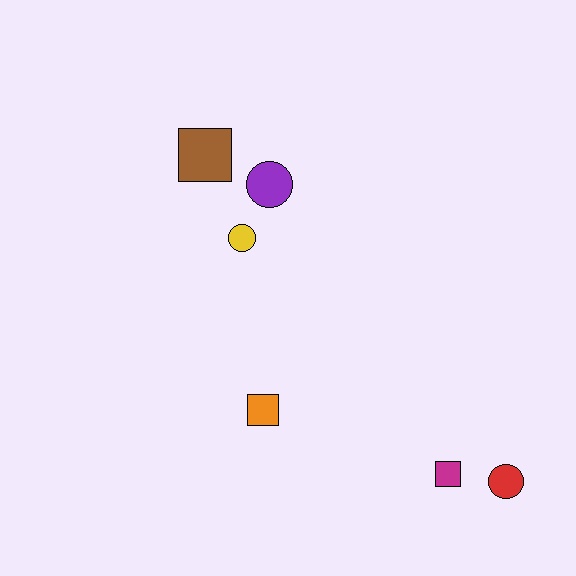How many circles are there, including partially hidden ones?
There are 3 circles.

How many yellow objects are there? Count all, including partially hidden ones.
There is 1 yellow object.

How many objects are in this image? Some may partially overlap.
There are 6 objects.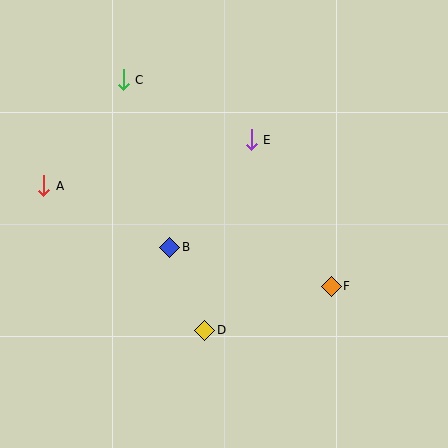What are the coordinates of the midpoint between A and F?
The midpoint between A and F is at (187, 236).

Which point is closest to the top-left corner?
Point C is closest to the top-left corner.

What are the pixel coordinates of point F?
Point F is at (331, 286).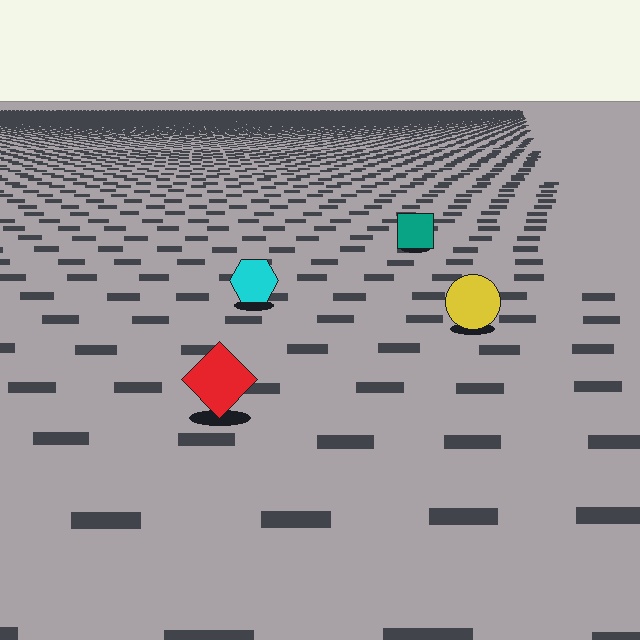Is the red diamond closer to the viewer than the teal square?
Yes. The red diamond is closer — you can tell from the texture gradient: the ground texture is coarser near it.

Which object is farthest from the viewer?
The teal square is farthest from the viewer. It appears smaller and the ground texture around it is denser.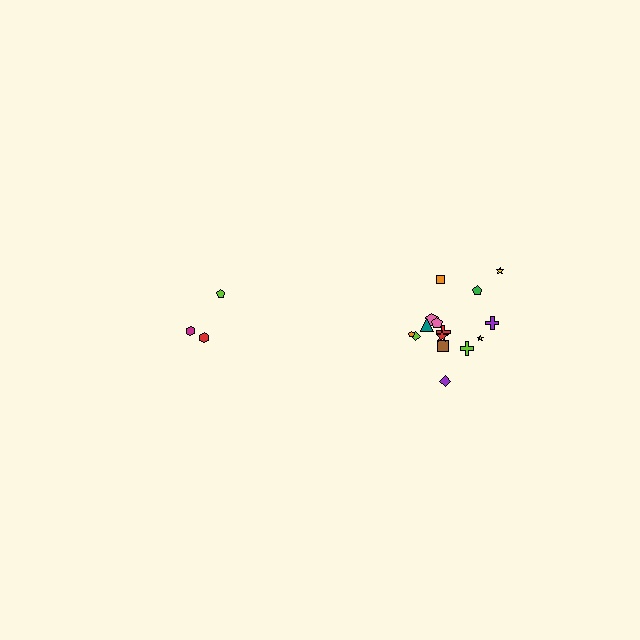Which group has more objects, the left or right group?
The right group.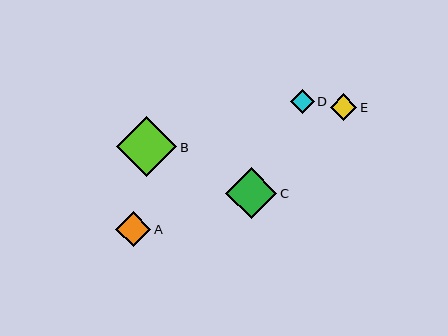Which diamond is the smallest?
Diamond D is the smallest with a size of approximately 24 pixels.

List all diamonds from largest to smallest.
From largest to smallest: B, C, A, E, D.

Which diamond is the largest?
Diamond B is the largest with a size of approximately 60 pixels.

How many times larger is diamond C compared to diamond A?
Diamond C is approximately 1.5 times the size of diamond A.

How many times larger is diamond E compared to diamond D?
Diamond E is approximately 1.1 times the size of diamond D.